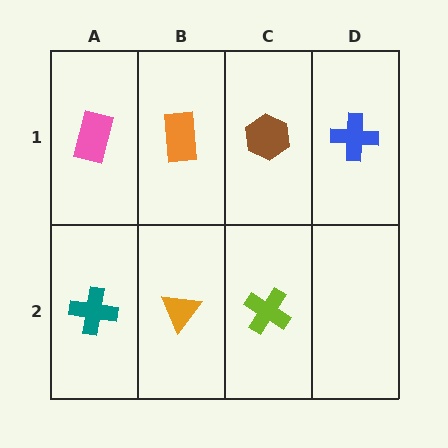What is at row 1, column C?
A brown hexagon.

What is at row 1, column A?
A pink rectangle.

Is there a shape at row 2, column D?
No, that cell is empty.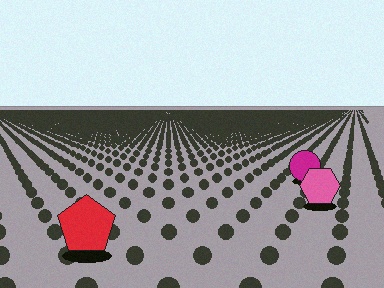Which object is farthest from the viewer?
The magenta circle is farthest from the viewer. It appears smaller and the ground texture around it is denser.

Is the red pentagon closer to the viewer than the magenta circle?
Yes. The red pentagon is closer — you can tell from the texture gradient: the ground texture is coarser near it.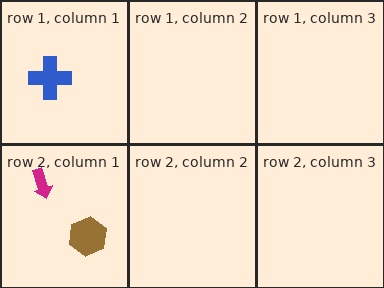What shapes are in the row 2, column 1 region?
The brown hexagon, the magenta arrow.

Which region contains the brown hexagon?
The row 2, column 1 region.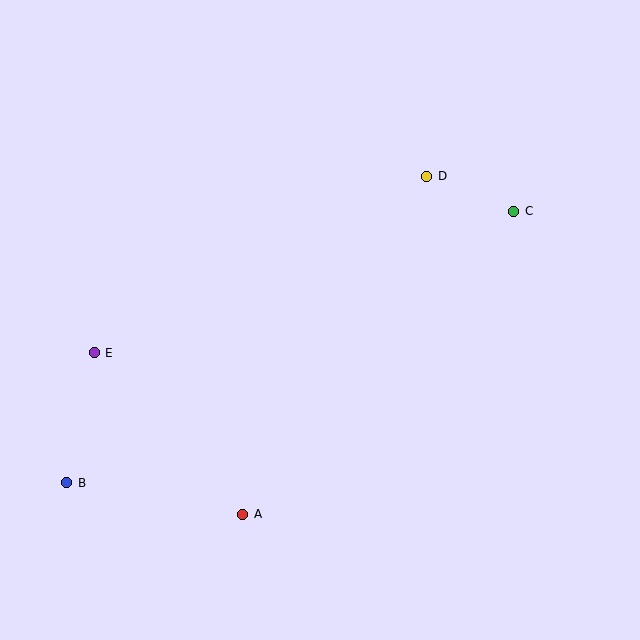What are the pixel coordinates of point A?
Point A is at (243, 514).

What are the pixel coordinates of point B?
Point B is at (67, 483).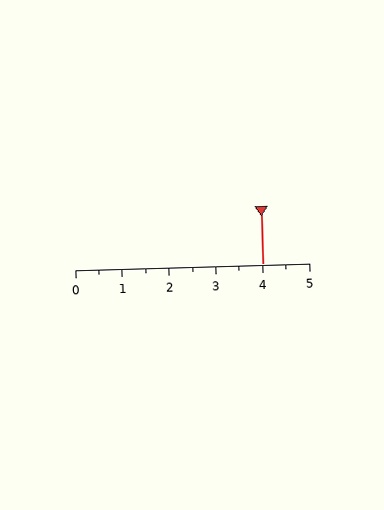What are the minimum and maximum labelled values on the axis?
The axis runs from 0 to 5.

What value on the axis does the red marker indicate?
The marker indicates approximately 4.